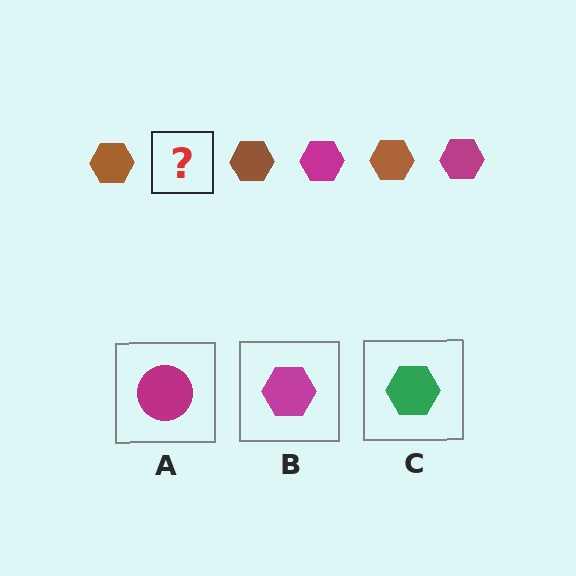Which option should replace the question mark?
Option B.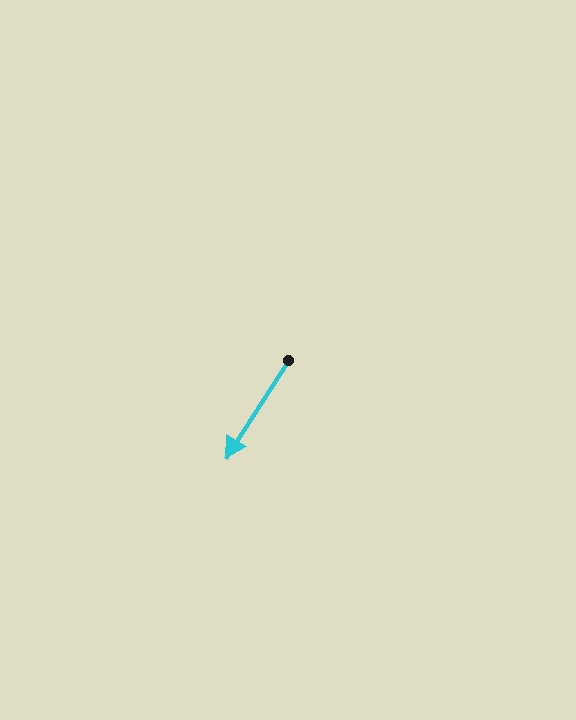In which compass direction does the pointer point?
Southwest.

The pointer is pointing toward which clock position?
Roughly 7 o'clock.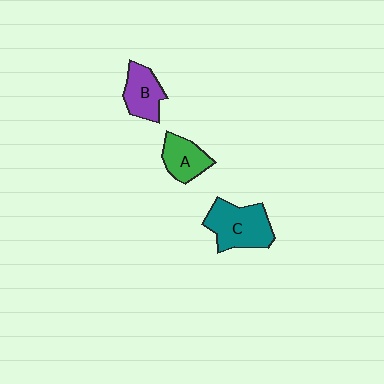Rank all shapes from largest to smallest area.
From largest to smallest: C (teal), B (purple), A (green).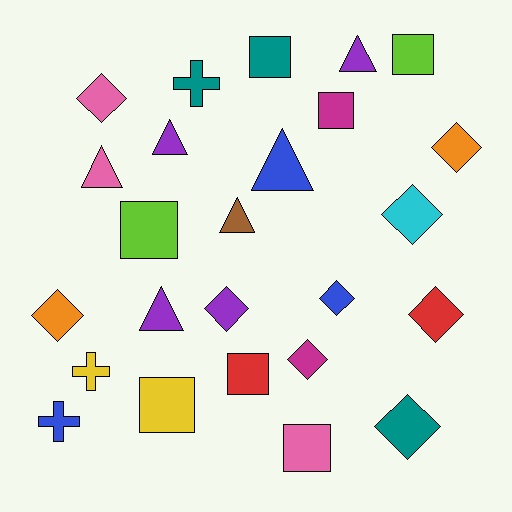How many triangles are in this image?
There are 6 triangles.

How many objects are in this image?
There are 25 objects.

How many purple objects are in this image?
There are 4 purple objects.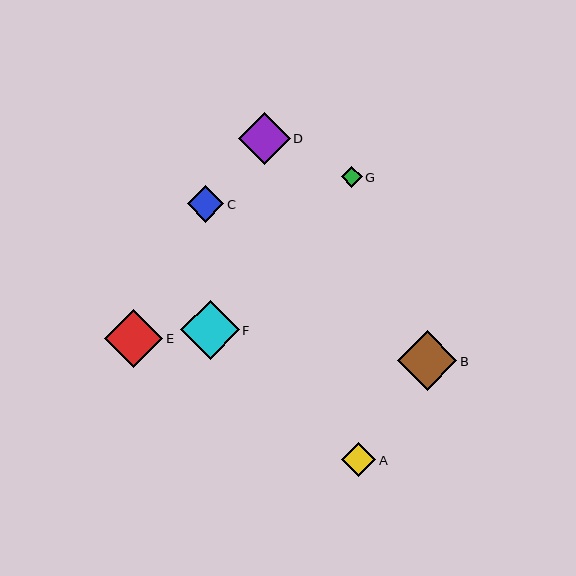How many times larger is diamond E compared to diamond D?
Diamond E is approximately 1.1 times the size of diamond D.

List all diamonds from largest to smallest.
From largest to smallest: B, F, E, D, C, A, G.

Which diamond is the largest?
Diamond B is the largest with a size of approximately 59 pixels.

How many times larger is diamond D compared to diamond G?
Diamond D is approximately 2.5 times the size of diamond G.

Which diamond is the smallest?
Diamond G is the smallest with a size of approximately 21 pixels.